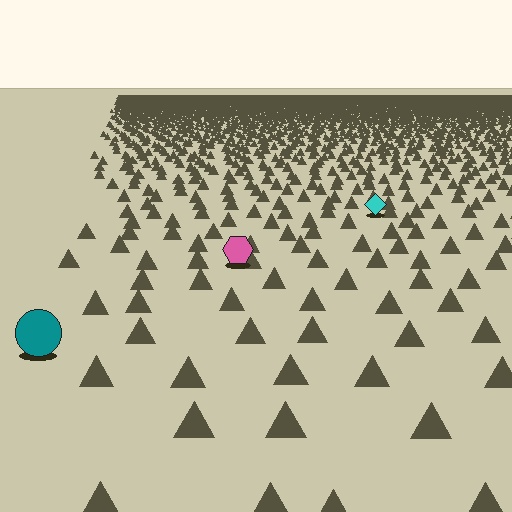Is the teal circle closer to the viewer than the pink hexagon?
Yes. The teal circle is closer — you can tell from the texture gradient: the ground texture is coarser near it.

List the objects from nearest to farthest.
From nearest to farthest: the teal circle, the pink hexagon, the cyan diamond.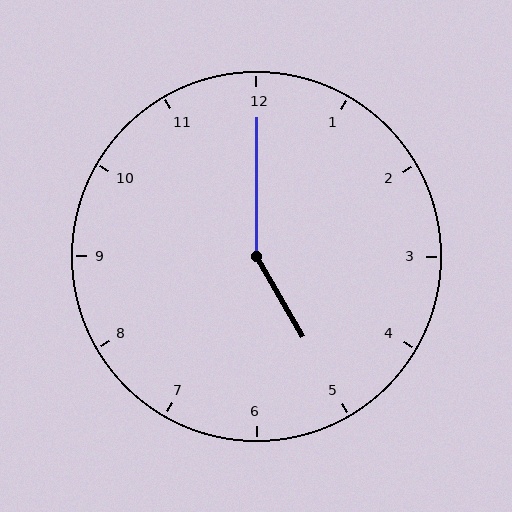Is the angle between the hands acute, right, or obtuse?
It is obtuse.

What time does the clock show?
5:00.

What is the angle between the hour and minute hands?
Approximately 150 degrees.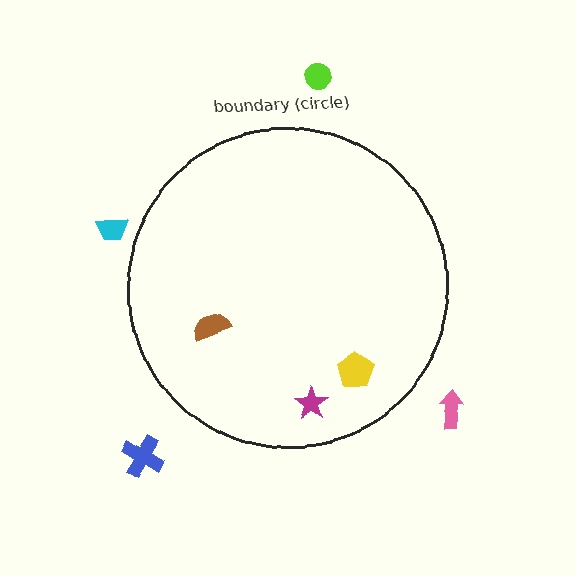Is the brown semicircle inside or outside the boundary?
Inside.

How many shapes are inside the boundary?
3 inside, 4 outside.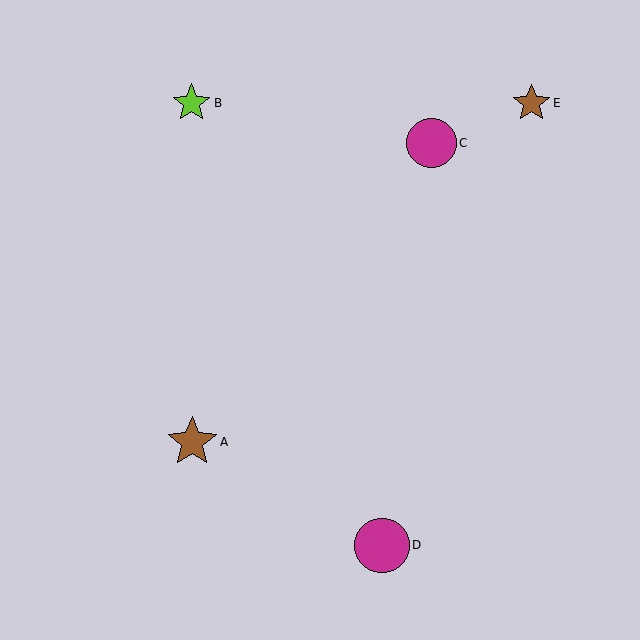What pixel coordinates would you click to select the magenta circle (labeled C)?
Click at (432, 143) to select the magenta circle C.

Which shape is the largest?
The magenta circle (labeled D) is the largest.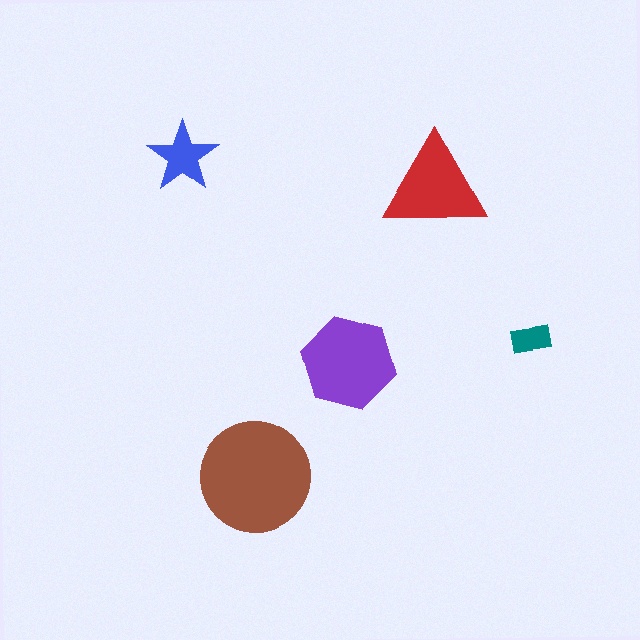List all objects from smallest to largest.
The teal rectangle, the blue star, the red triangle, the purple hexagon, the brown circle.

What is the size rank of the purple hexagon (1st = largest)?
2nd.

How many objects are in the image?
There are 5 objects in the image.